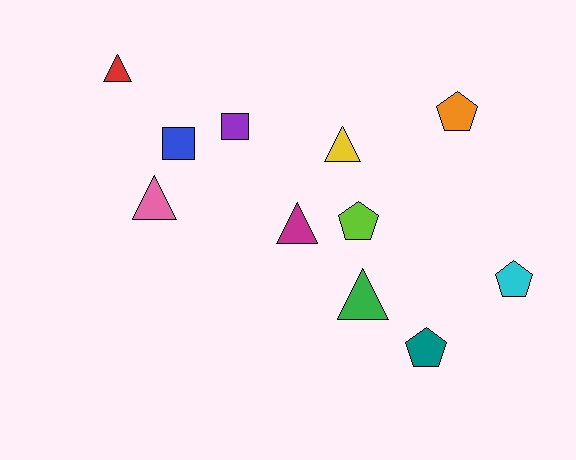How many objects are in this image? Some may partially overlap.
There are 11 objects.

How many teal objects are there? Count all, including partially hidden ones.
There is 1 teal object.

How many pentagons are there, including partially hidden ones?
There are 4 pentagons.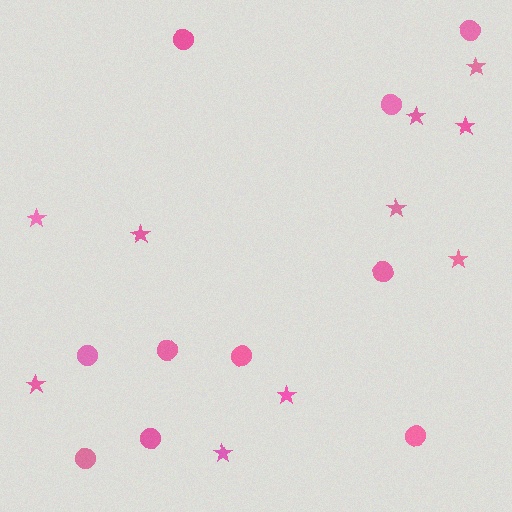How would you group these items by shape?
There are 2 groups: one group of circles (10) and one group of stars (10).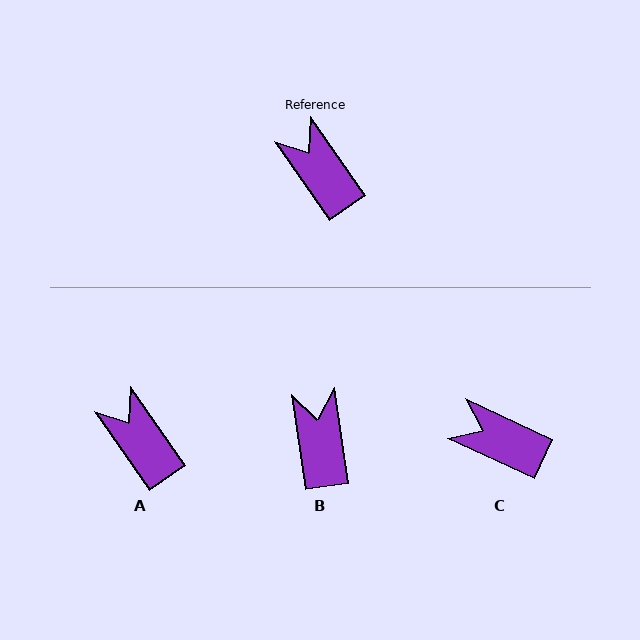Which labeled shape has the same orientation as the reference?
A.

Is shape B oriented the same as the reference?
No, it is off by about 27 degrees.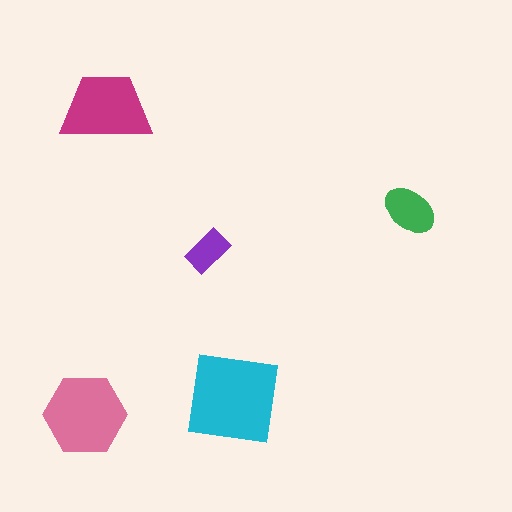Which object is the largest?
The cyan square.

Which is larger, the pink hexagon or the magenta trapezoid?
The pink hexagon.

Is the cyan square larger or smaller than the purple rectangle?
Larger.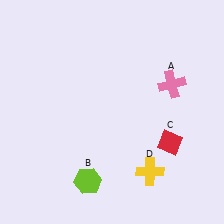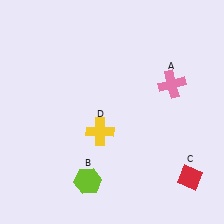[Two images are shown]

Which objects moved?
The objects that moved are: the red diamond (C), the yellow cross (D).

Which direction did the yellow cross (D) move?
The yellow cross (D) moved left.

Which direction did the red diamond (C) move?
The red diamond (C) moved down.